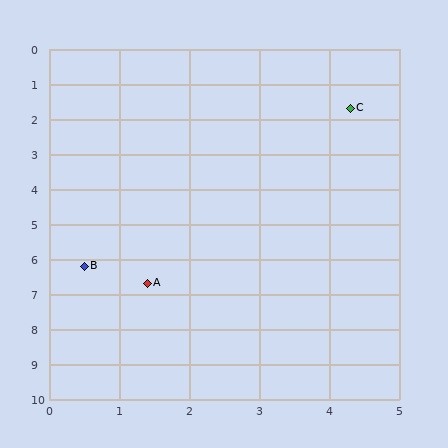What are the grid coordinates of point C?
Point C is at approximately (4.3, 1.7).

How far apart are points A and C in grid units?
Points A and C are about 5.8 grid units apart.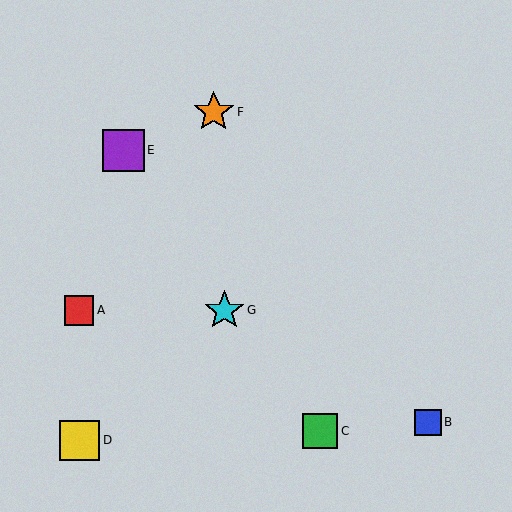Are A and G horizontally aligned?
Yes, both are at y≈310.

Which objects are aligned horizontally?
Objects A, G are aligned horizontally.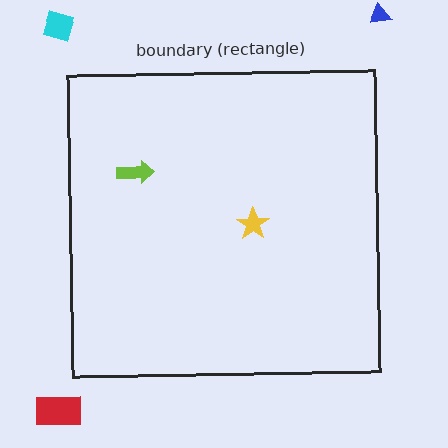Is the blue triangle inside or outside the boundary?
Outside.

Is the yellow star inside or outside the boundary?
Inside.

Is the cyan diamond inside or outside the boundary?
Outside.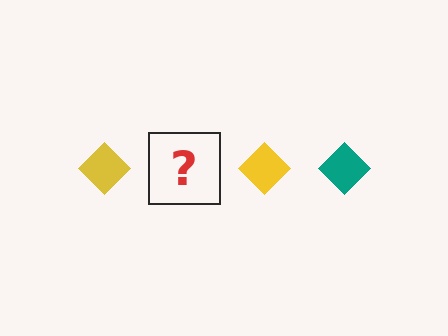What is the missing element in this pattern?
The missing element is a teal diamond.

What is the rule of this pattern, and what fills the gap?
The rule is that the pattern cycles through yellow, teal diamonds. The gap should be filled with a teal diamond.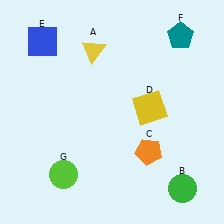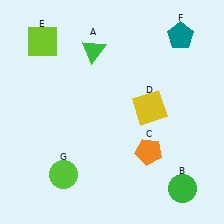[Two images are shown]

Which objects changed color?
A changed from yellow to green. E changed from blue to lime.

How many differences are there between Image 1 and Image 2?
There are 2 differences between the two images.